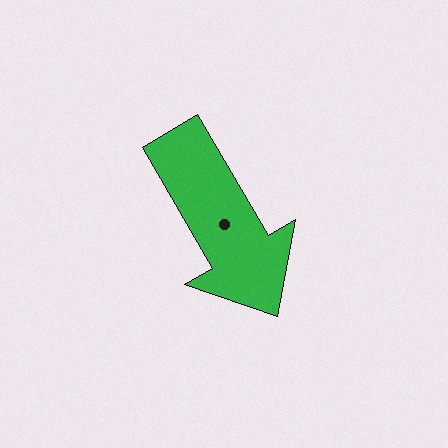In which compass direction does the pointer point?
Southeast.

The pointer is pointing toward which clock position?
Roughly 5 o'clock.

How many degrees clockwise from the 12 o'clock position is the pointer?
Approximately 150 degrees.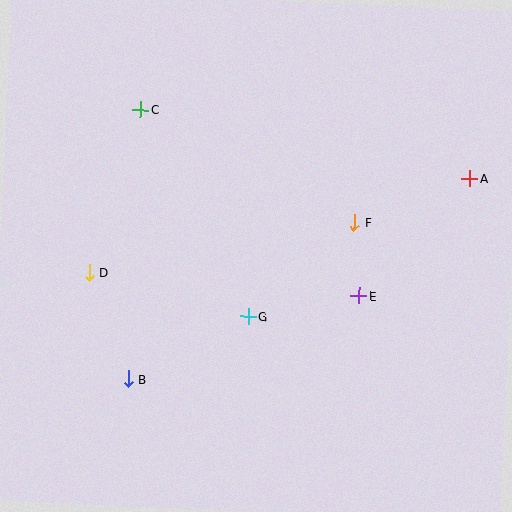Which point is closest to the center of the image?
Point G at (248, 316) is closest to the center.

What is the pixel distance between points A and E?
The distance between A and E is 162 pixels.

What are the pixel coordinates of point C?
Point C is at (141, 109).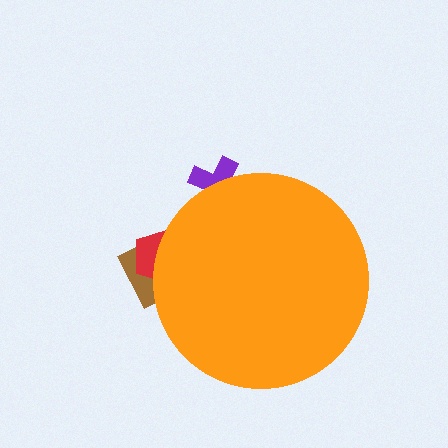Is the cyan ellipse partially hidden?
Yes, the cyan ellipse is partially hidden behind the orange circle.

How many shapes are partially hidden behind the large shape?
4 shapes are partially hidden.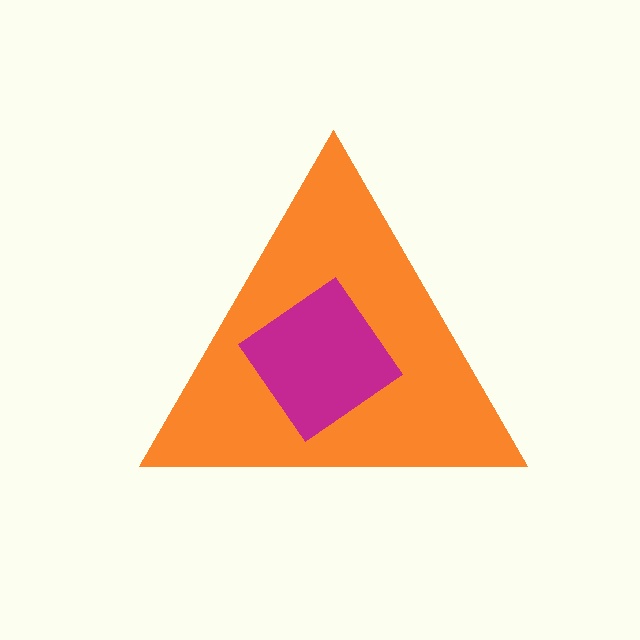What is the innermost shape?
The magenta diamond.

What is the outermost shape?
The orange triangle.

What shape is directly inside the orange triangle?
The magenta diamond.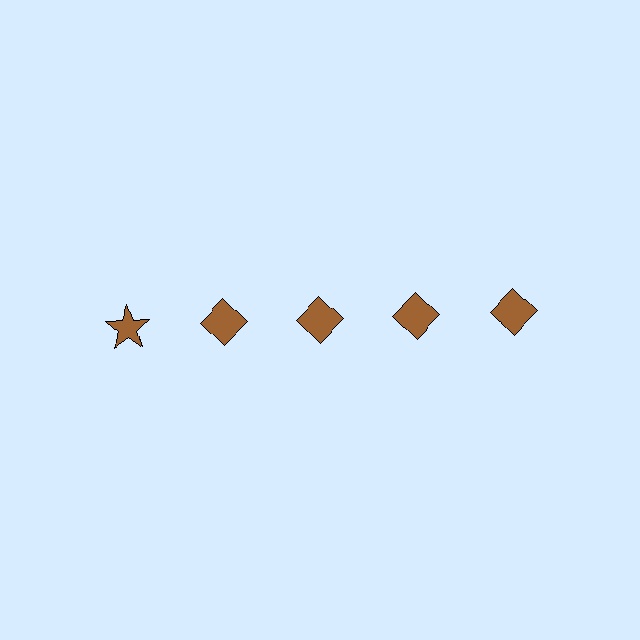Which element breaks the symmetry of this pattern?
The brown star in the top row, leftmost column breaks the symmetry. All other shapes are brown diamonds.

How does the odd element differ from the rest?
It has a different shape: star instead of diamond.